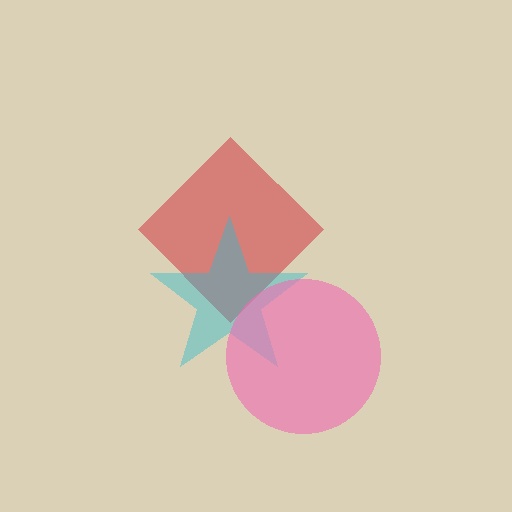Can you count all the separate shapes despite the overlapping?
Yes, there are 3 separate shapes.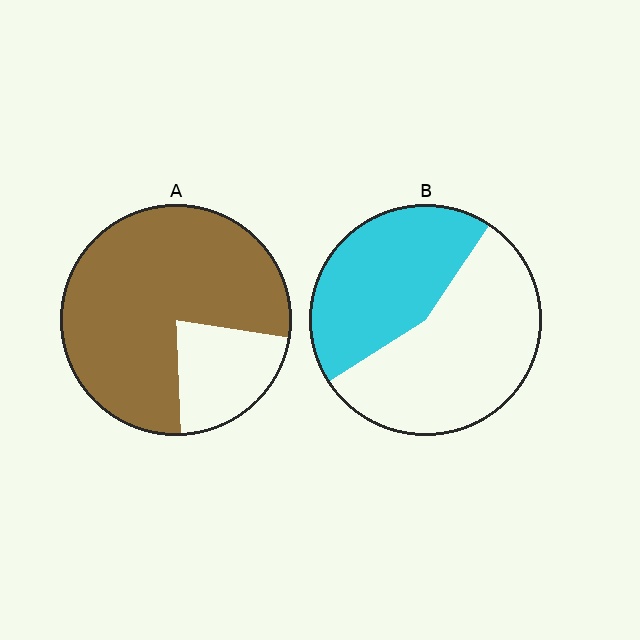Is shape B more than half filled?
No.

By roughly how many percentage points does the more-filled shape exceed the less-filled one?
By roughly 35 percentage points (A over B).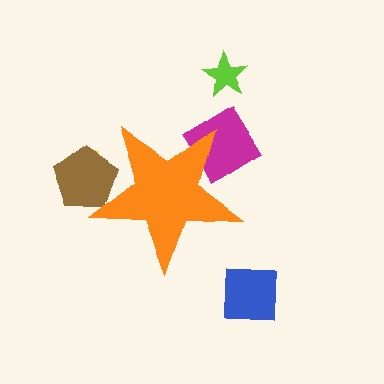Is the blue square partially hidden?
No, the blue square is fully visible.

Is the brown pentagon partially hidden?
Yes, the brown pentagon is partially hidden behind the orange star.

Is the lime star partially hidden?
No, the lime star is fully visible.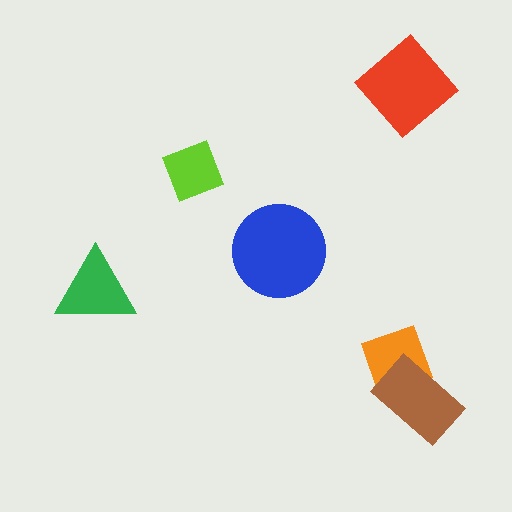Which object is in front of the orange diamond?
The brown rectangle is in front of the orange diamond.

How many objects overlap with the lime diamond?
0 objects overlap with the lime diamond.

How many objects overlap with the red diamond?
0 objects overlap with the red diamond.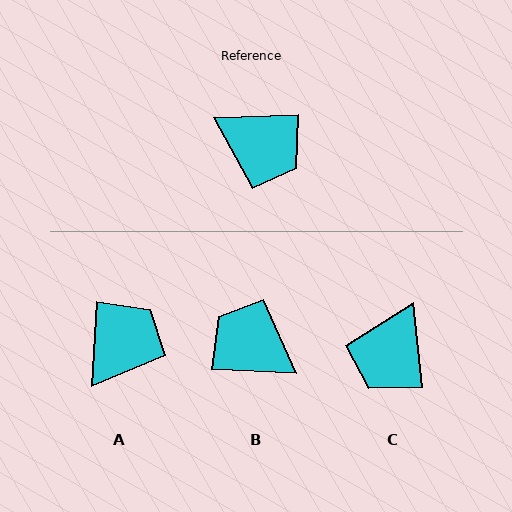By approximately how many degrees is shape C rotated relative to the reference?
Approximately 87 degrees clockwise.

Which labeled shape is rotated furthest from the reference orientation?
B, about 175 degrees away.